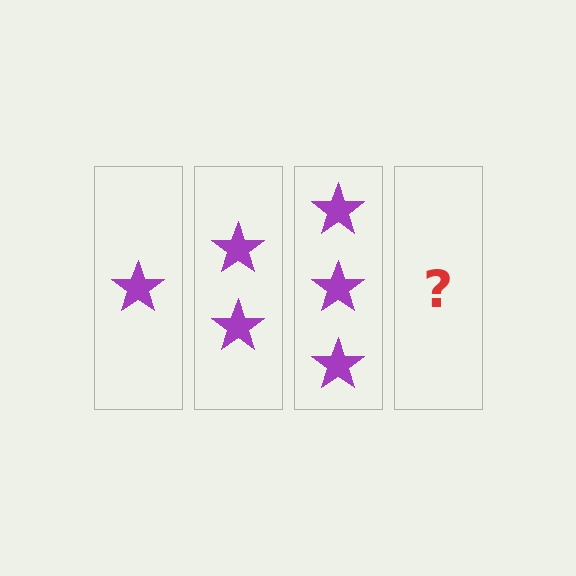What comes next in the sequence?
The next element should be 4 stars.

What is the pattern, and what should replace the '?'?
The pattern is that each step adds one more star. The '?' should be 4 stars.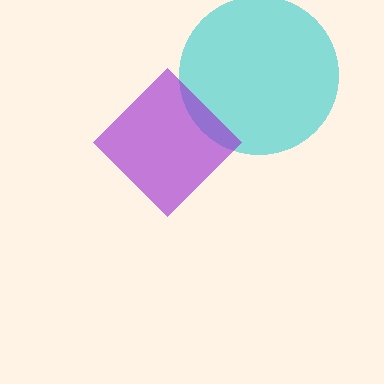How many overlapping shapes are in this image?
There are 2 overlapping shapes in the image.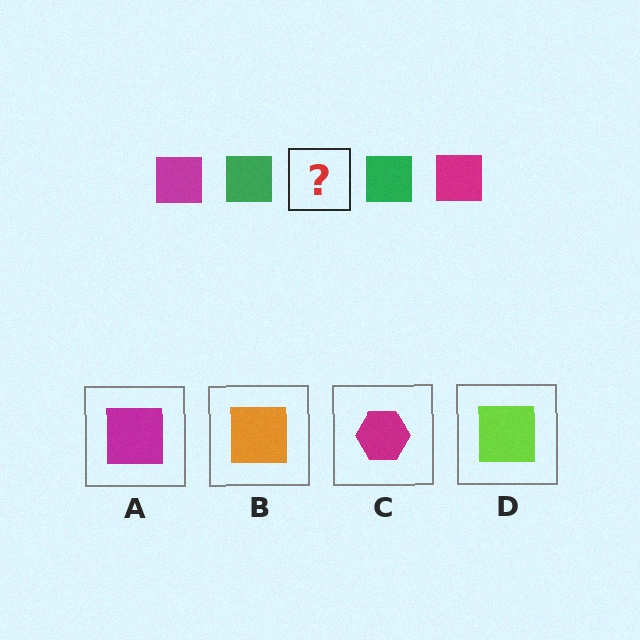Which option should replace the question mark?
Option A.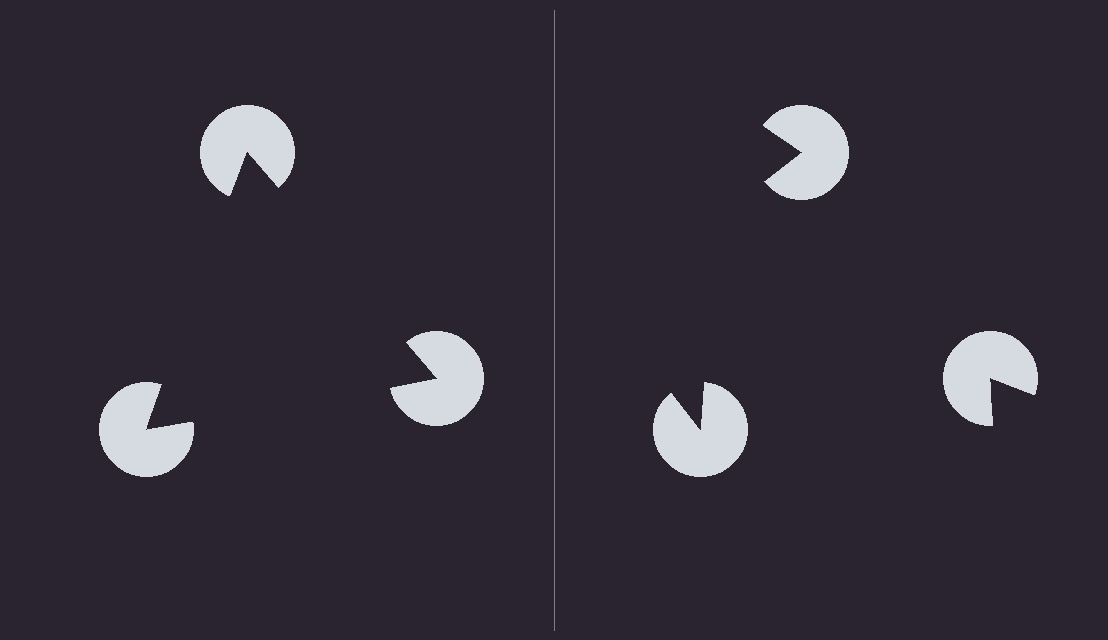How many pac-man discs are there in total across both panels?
6 — 3 on each side.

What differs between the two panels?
The pac-man discs are positioned identically on both sides; only the wedge orientations differ. On the left they align to a triangle; on the right they are misaligned.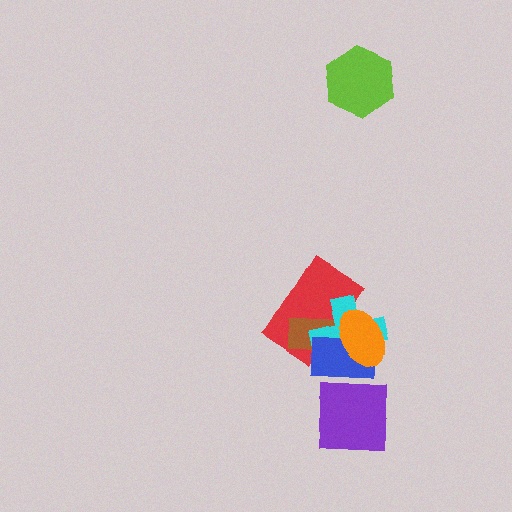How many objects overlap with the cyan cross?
4 objects overlap with the cyan cross.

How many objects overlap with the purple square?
1 object overlaps with the purple square.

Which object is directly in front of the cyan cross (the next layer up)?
The blue rectangle is directly in front of the cyan cross.